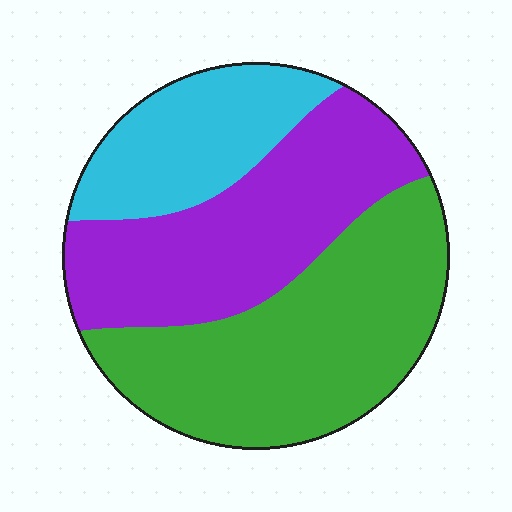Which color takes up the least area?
Cyan, at roughly 20%.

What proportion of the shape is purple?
Purple covers 36% of the shape.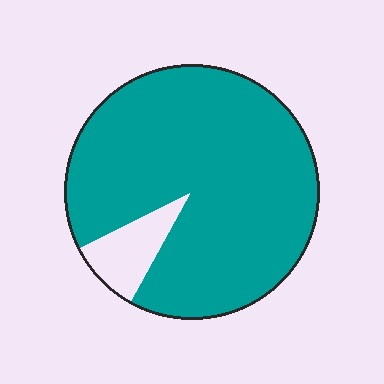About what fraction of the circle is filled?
About nine tenths (9/10).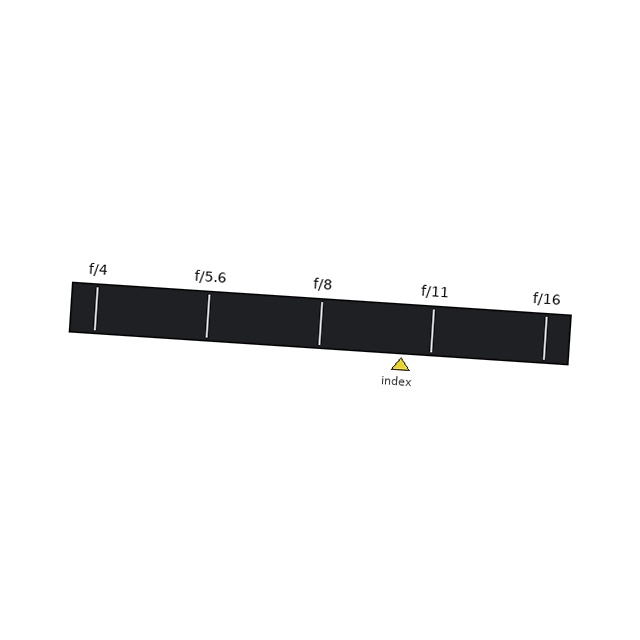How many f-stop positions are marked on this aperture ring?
There are 5 f-stop positions marked.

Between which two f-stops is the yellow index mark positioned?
The index mark is between f/8 and f/11.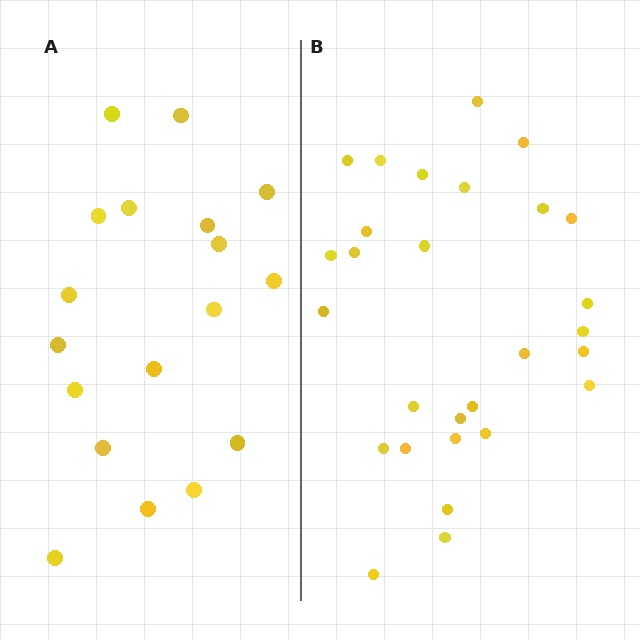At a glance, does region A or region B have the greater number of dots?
Region B (the right region) has more dots.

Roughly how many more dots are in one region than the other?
Region B has roughly 10 or so more dots than region A.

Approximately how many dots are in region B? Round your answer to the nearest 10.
About 30 dots. (The exact count is 28, which rounds to 30.)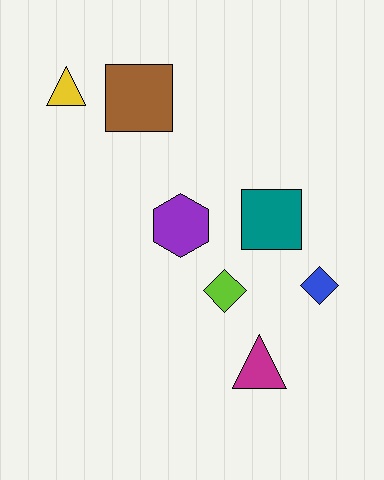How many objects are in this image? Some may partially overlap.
There are 7 objects.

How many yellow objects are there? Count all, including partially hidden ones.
There is 1 yellow object.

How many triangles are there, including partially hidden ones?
There are 2 triangles.